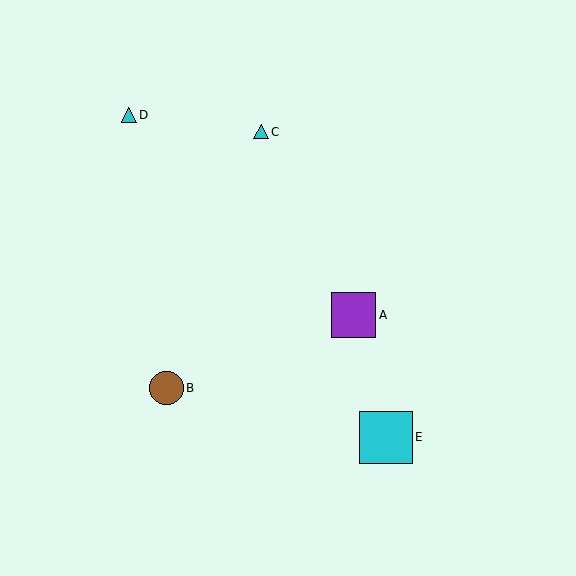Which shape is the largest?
The cyan square (labeled E) is the largest.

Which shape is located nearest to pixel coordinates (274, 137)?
The cyan triangle (labeled C) at (261, 132) is nearest to that location.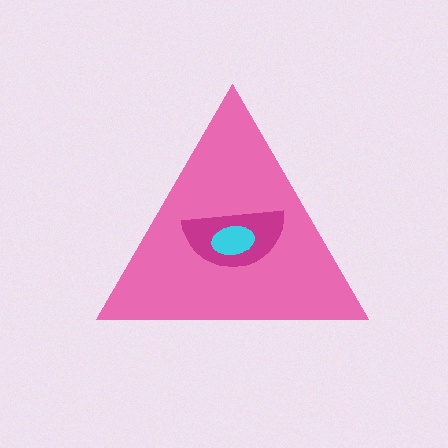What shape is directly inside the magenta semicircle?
The cyan ellipse.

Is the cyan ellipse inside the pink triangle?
Yes.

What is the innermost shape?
The cyan ellipse.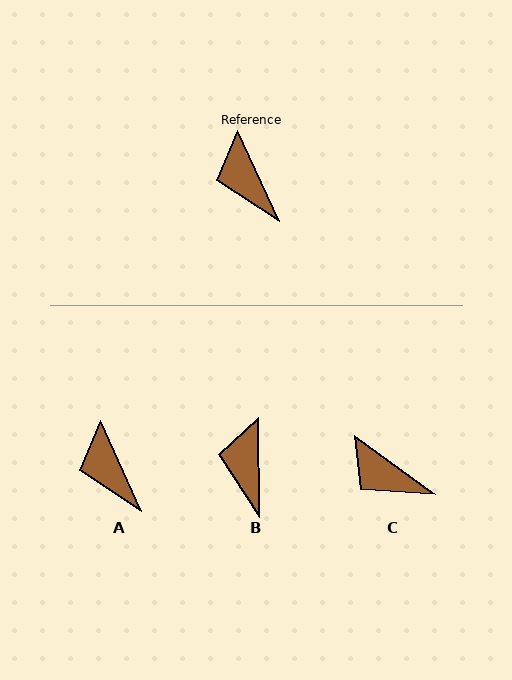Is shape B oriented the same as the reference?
No, it is off by about 23 degrees.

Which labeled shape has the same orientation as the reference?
A.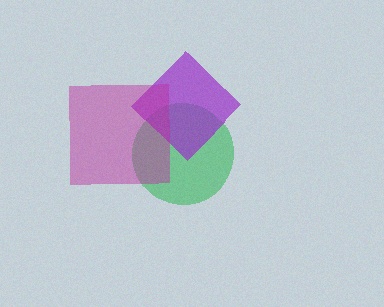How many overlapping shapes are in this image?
There are 3 overlapping shapes in the image.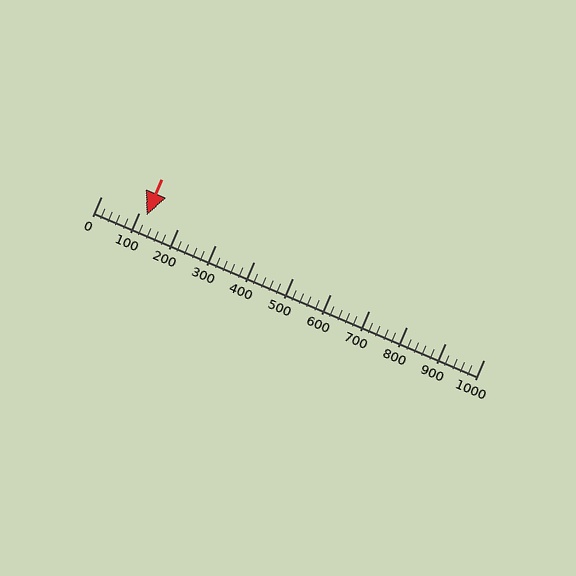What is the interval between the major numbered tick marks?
The major tick marks are spaced 100 units apart.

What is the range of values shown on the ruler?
The ruler shows values from 0 to 1000.